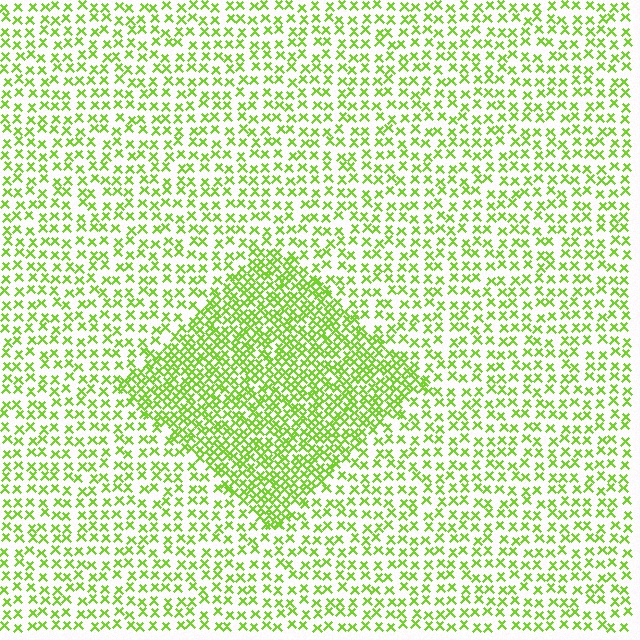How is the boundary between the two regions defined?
The boundary is defined by a change in element density (approximately 2.1x ratio). All elements are the same color, size, and shape.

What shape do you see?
I see a diamond.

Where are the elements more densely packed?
The elements are more densely packed inside the diamond boundary.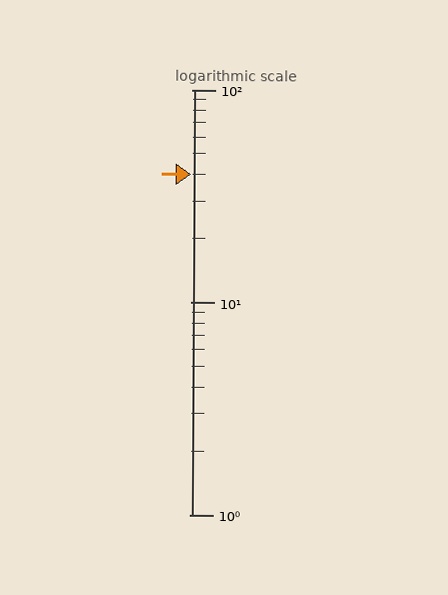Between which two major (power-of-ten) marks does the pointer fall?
The pointer is between 10 and 100.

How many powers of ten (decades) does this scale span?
The scale spans 2 decades, from 1 to 100.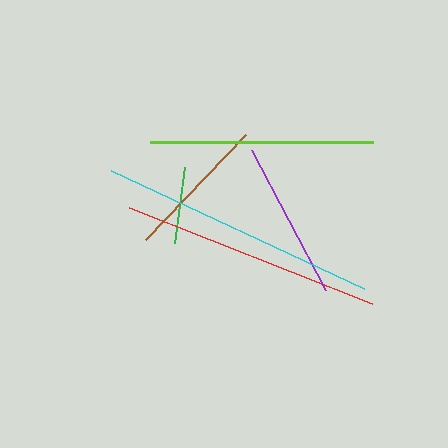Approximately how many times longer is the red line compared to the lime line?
The red line is approximately 1.2 times the length of the lime line.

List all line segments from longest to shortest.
From longest to shortest: cyan, red, lime, purple, brown, green.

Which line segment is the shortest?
The green line is the shortest at approximately 76 pixels.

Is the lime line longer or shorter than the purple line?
The lime line is longer than the purple line.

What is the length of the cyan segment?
The cyan segment is approximately 280 pixels long.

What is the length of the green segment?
The green segment is approximately 76 pixels long.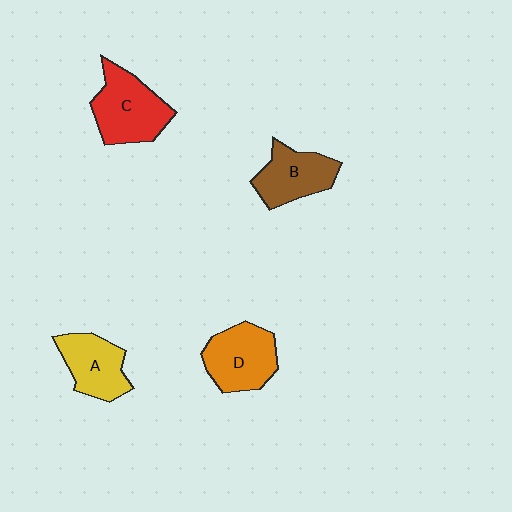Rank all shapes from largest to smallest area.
From largest to smallest: C (red), D (orange), B (brown), A (yellow).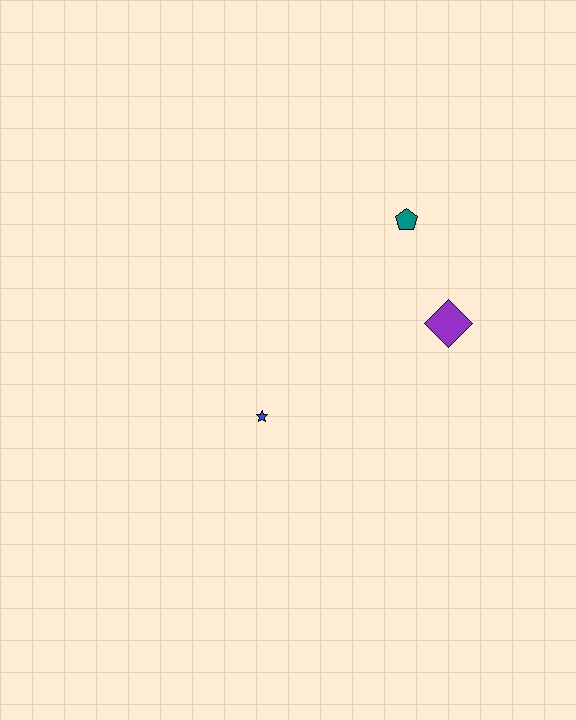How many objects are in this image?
There are 3 objects.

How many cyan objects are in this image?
There are no cyan objects.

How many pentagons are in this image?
There is 1 pentagon.